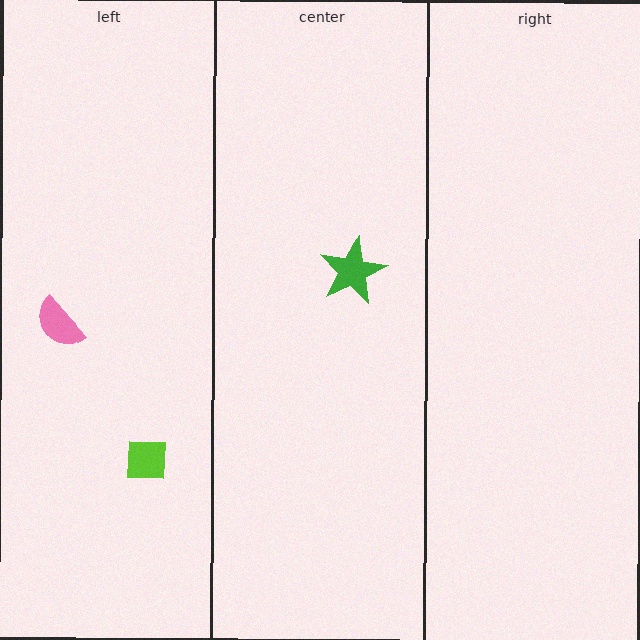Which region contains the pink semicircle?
The left region.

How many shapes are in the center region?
1.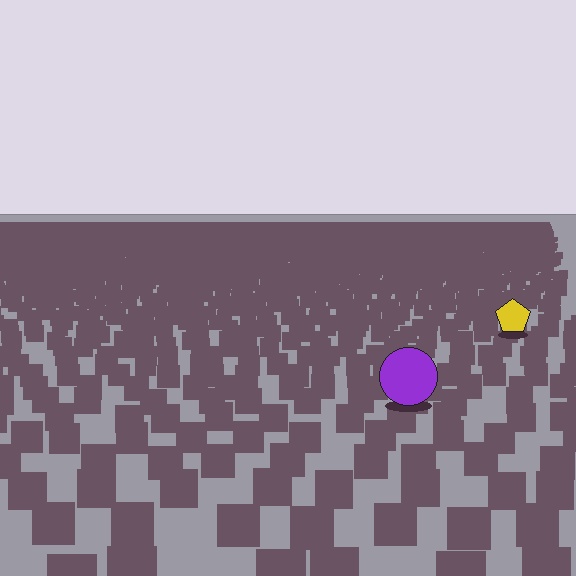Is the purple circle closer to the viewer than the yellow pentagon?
Yes. The purple circle is closer — you can tell from the texture gradient: the ground texture is coarser near it.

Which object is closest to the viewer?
The purple circle is closest. The texture marks near it are larger and more spread out.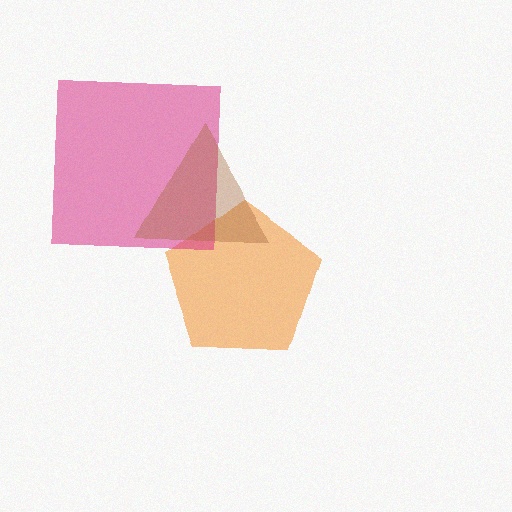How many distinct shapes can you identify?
There are 3 distinct shapes: an orange pentagon, a magenta square, a brown triangle.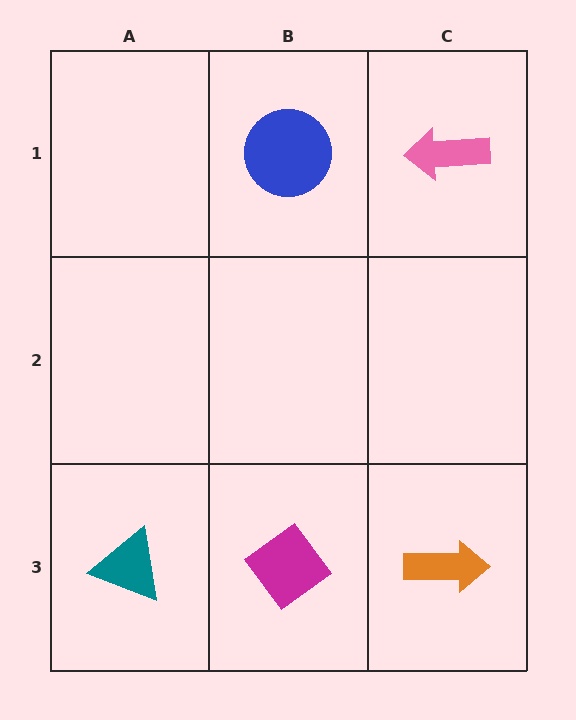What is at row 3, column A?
A teal triangle.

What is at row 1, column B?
A blue circle.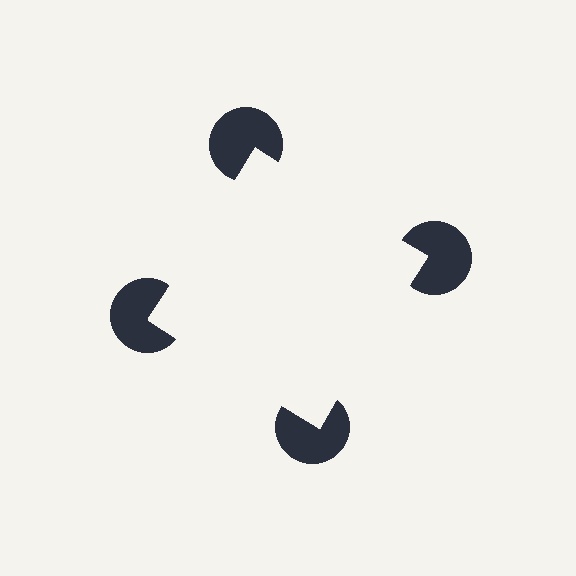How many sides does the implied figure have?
4 sides.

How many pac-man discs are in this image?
There are 4 — one at each vertex of the illusory square.